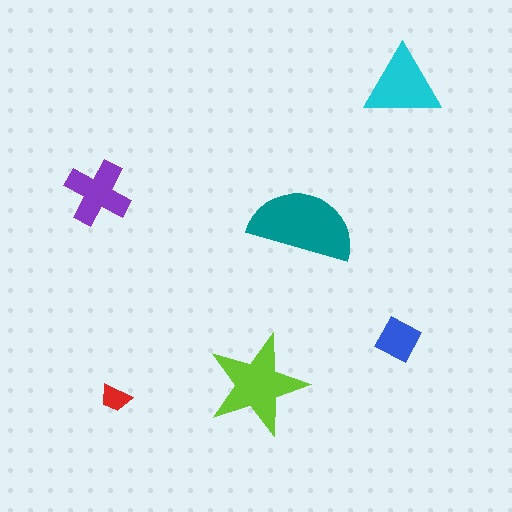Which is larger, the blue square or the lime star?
The lime star.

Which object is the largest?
The teal semicircle.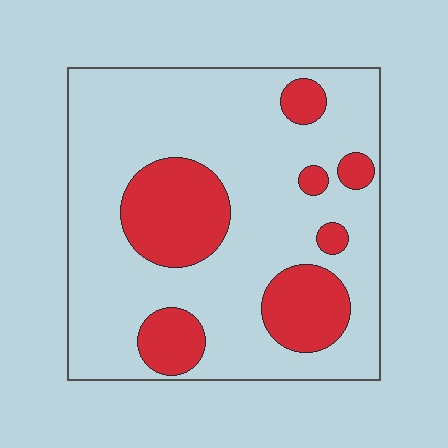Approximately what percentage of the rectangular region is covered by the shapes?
Approximately 25%.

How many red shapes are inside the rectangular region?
7.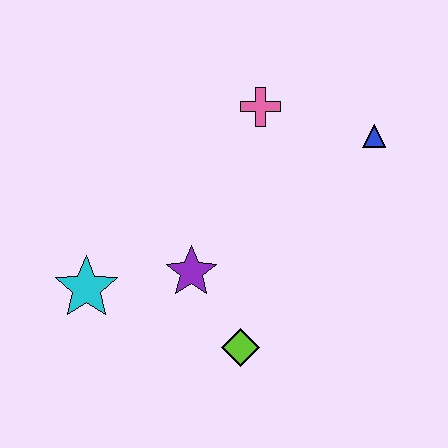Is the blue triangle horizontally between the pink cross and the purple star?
No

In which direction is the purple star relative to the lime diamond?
The purple star is above the lime diamond.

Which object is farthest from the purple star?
The blue triangle is farthest from the purple star.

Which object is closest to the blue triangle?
The pink cross is closest to the blue triangle.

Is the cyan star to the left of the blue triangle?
Yes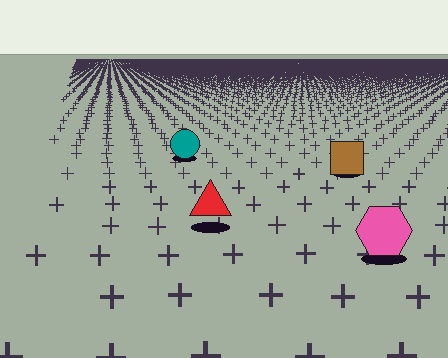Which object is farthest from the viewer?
The teal circle is farthest from the viewer. It appears smaller and the ground texture around it is denser.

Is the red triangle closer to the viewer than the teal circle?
Yes. The red triangle is closer — you can tell from the texture gradient: the ground texture is coarser near it.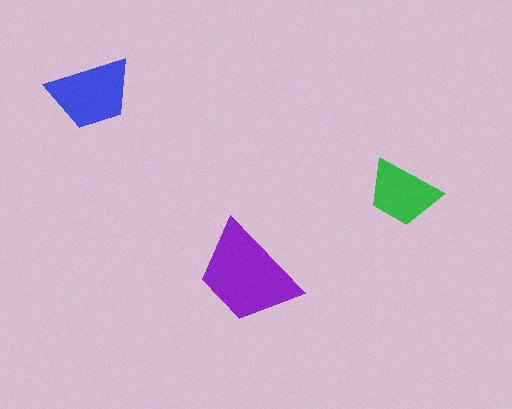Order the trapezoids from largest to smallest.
the purple one, the blue one, the green one.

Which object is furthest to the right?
The green trapezoid is rightmost.